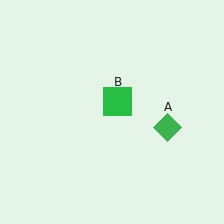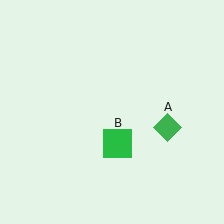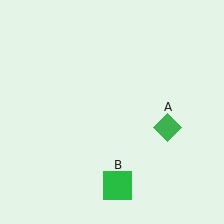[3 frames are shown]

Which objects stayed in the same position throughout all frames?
Green diamond (object A) remained stationary.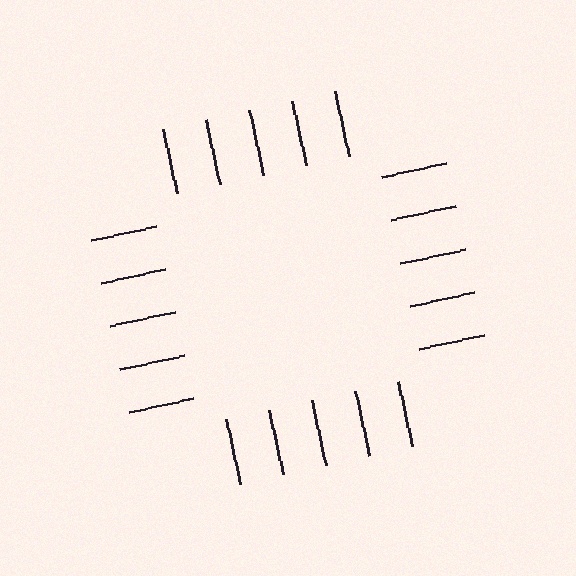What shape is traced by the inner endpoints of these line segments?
An illusory square — the line segments terminate on its edges but no continuous stroke is drawn.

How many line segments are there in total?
20 — 5 along each of the 4 edges.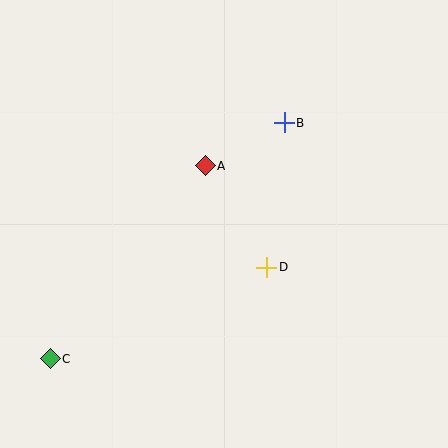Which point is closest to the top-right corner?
Point B is closest to the top-right corner.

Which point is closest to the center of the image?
Point D at (267, 267) is closest to the center.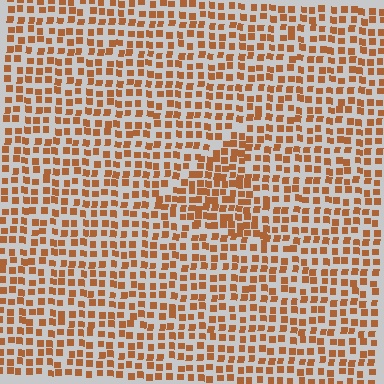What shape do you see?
I see a triangle.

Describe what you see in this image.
The image contains small brown elements arranged at two different densities. A triangle-shaped region is visible where the elements are more densely packed than the surrounding area.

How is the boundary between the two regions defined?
The boundary is defined by a change in element density (approximately 1.5x ratio). All elements are the same color, size, and shape.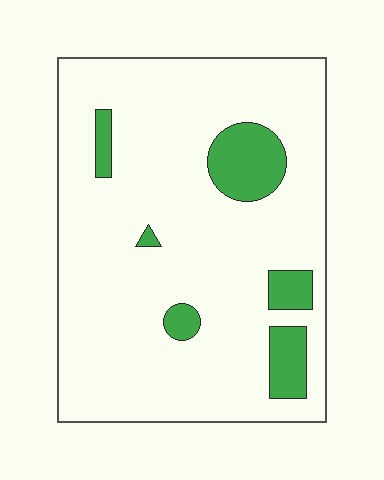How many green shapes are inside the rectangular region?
6.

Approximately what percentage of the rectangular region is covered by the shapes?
Approximately 10%.